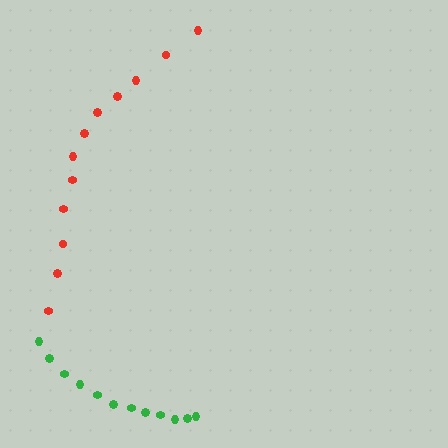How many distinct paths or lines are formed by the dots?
There are 2 distinct paths.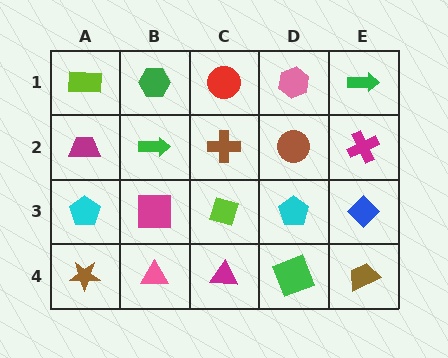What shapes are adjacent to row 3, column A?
A magenta trapezoid (row 2, column A), a brown star (row 4, column A), a magenta square (row 3, column B).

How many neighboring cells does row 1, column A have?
2.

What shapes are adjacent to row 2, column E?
A green arrow (row 1, column E), a blue diamond (row 3, column E), a brown circle (row 2, column D).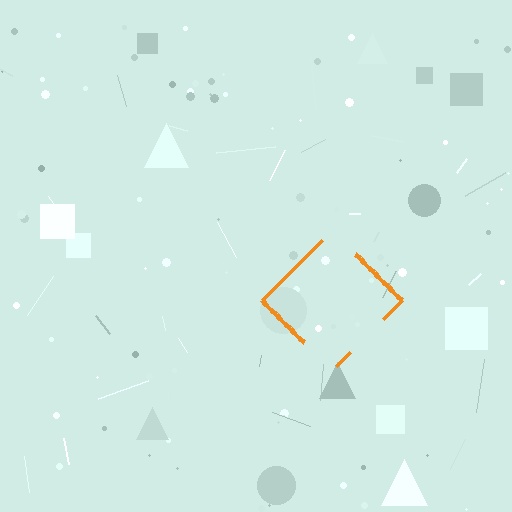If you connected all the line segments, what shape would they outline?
They would outline a diamond.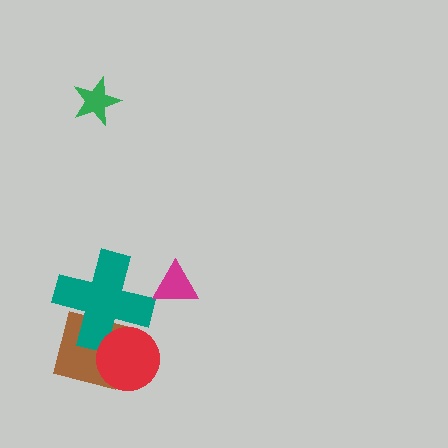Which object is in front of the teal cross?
The red circle is in front of the teal cross.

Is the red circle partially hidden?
No, no other shape covers it.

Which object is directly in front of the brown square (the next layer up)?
The teal cross is directly in front of the brown square.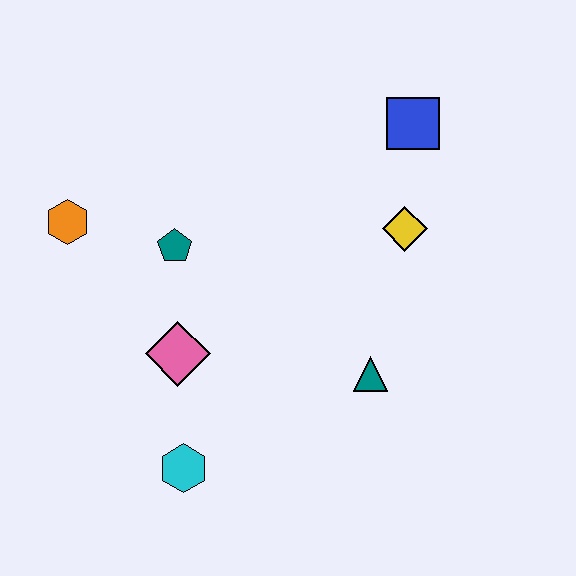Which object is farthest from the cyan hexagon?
The blue square is farthest from the cyan hexagon.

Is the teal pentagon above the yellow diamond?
No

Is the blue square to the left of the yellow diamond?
No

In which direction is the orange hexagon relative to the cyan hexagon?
The orange hexagon is above the cyan hexagon.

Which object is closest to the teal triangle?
The yellow diamond is closest to the teal triangle.